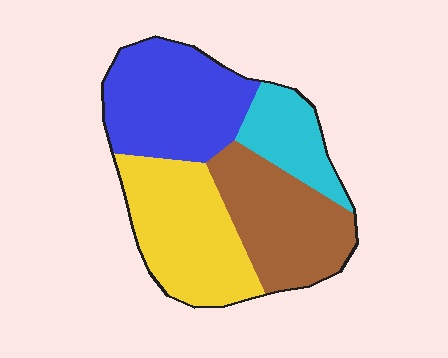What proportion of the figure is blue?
Blue covers roughly 30% of the figure.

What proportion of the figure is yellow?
Yellow covers 29% of the figure.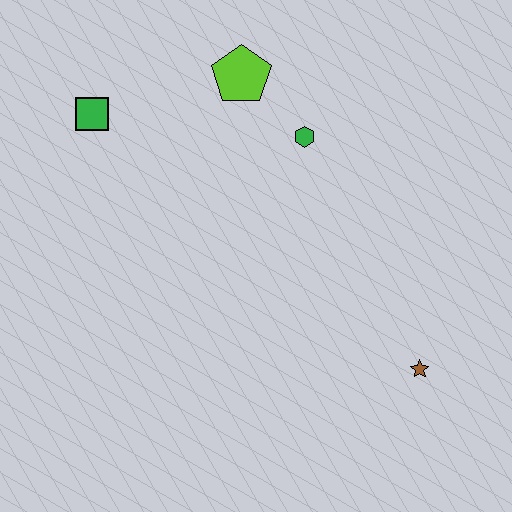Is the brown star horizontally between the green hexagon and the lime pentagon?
No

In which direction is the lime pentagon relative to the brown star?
The lime pentagon is above the brown star.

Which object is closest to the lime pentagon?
The green hexagon is closest to the lime pentagon.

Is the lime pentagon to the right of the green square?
Yes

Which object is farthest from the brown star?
The green square is farthest from the brown star.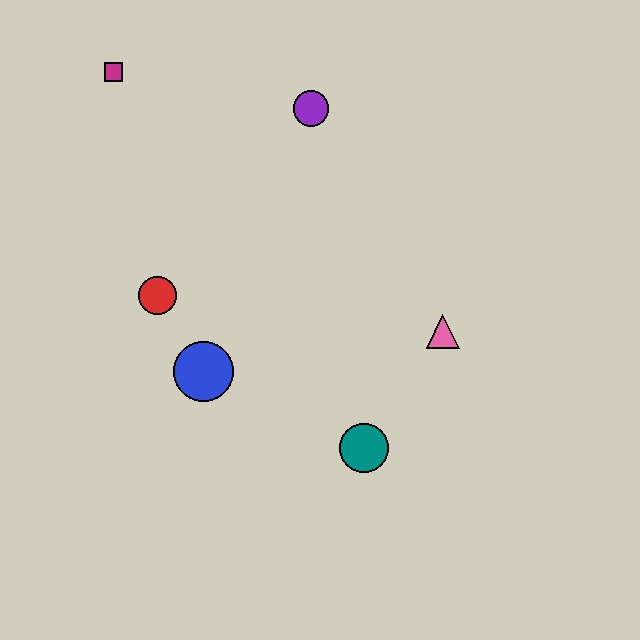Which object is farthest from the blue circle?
The magenta square is farthest from the blue circle.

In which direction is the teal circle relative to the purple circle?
The teal circle is below the purple circle.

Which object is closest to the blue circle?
The red circle is closest to the blue circle.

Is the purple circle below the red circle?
No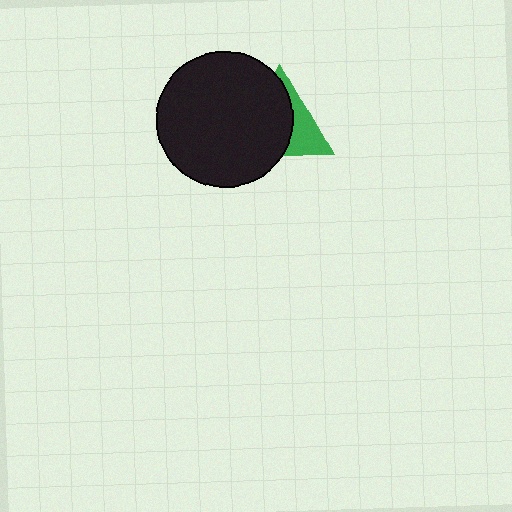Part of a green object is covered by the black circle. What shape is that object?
It is a triangle.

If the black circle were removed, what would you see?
You would see the complete green triangle.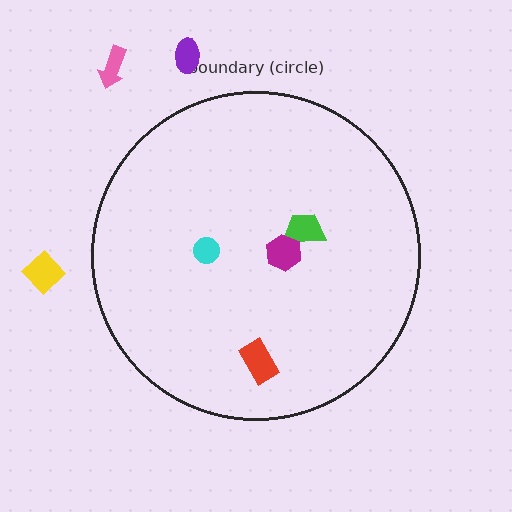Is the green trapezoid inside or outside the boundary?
Inside.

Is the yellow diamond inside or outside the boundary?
Outside.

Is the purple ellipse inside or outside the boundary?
Outside.